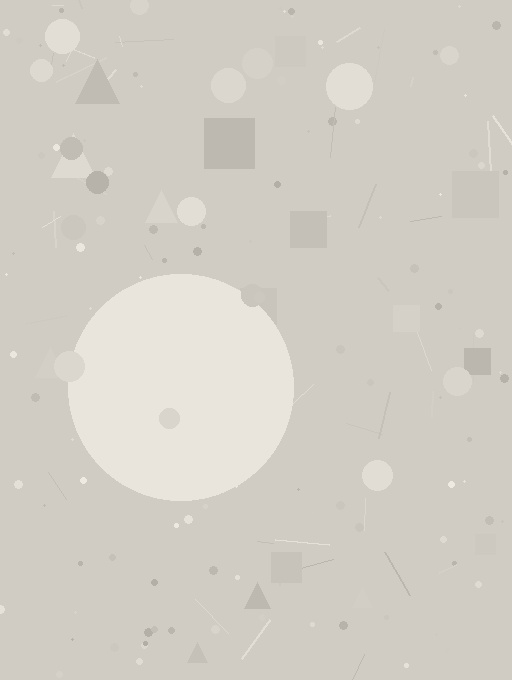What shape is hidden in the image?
A circle is hidden in the image.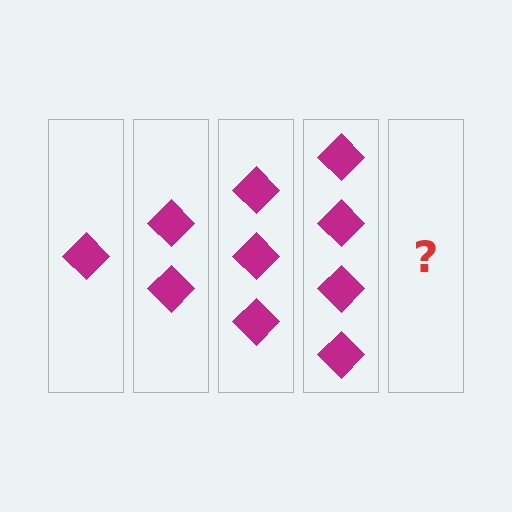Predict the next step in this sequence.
The next step is 5 diamonds.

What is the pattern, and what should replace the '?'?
The pattern is that each step adds one more diamond. The '?' should be 5 diamonds.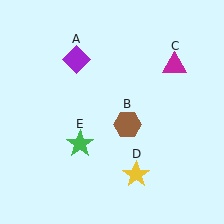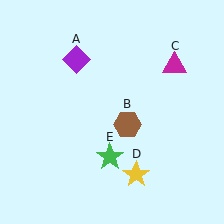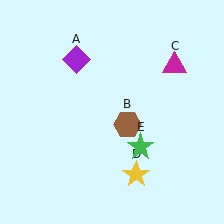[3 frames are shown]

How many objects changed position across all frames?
1 object changed position: green star (object E).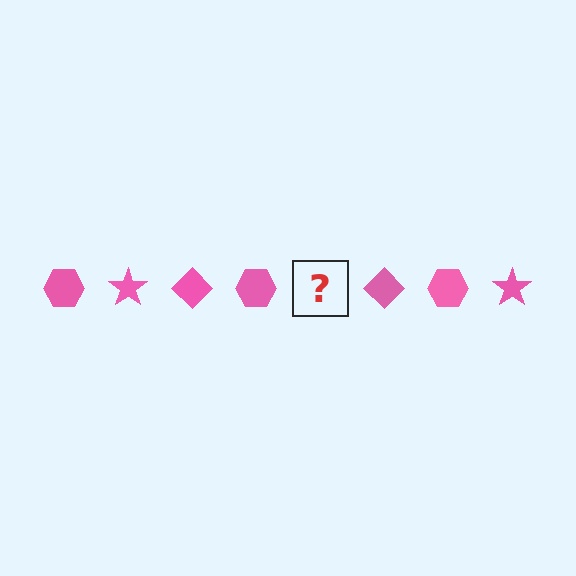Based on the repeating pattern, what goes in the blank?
The blank should be a pink star.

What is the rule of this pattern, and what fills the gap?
The rule is that the pattern cycles through hexagon, star, diamond shapes in pink. The gap should be filled with a pink star.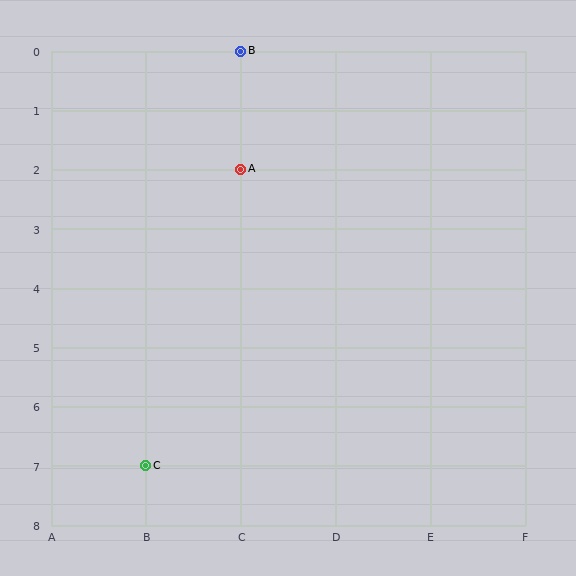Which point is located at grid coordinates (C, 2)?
Point A is at (C, 2).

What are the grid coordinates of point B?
Point B is at grid coordinates (C, 0).